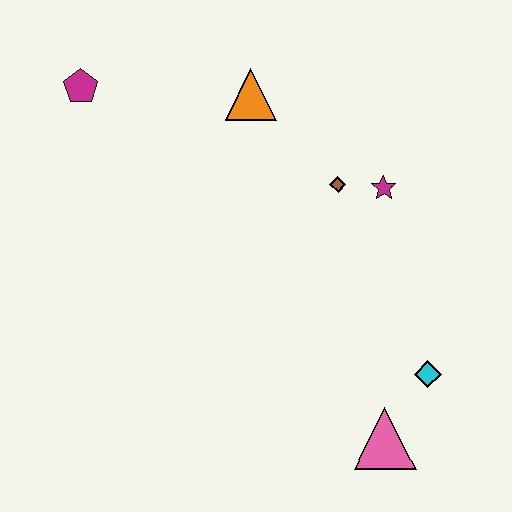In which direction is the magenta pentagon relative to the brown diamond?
The magenta pentagon is to the left of the brown diamond.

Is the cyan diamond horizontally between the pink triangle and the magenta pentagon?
No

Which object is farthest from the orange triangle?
The pink triangle is farthest from the orange triangle.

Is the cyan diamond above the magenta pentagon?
No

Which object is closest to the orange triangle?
The brown diamond is closest to the orange triangle.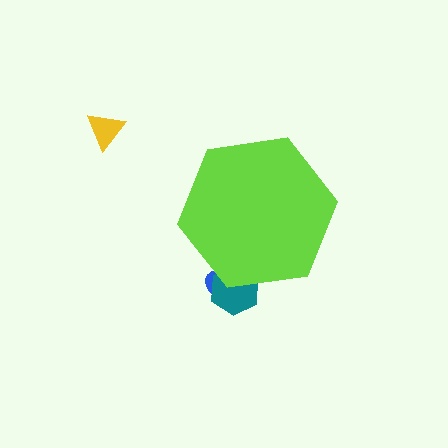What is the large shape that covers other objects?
A lime hexagon.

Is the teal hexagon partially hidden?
Yes, the teal hexagon is partially hidden behind the lime hexagon.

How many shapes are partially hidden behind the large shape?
2 shapes are partially hidden.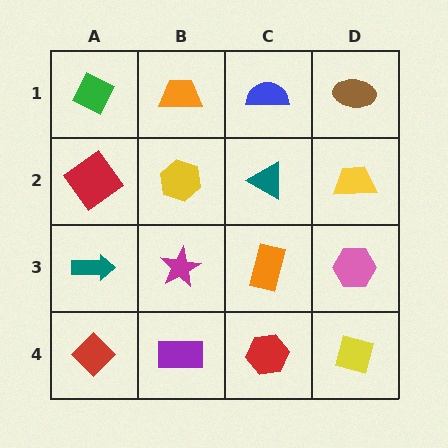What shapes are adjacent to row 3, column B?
A yellow hexagon (row 2, column B), a purple rectangle (row 4, column B), a teal arrow (row 3, column A), an orange rectangle (row 3, column C).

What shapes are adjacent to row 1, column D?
A yellow trapezoid (row 2, column D), a blue semicircle (row 1, column C).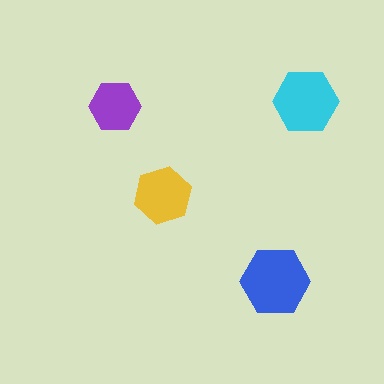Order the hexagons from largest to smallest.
the blue one, the cyan one, the yellow one, the purple one.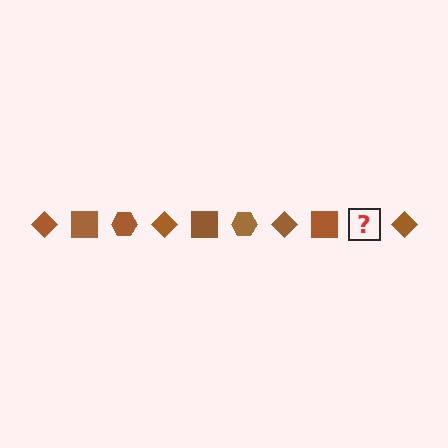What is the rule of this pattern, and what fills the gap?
The rule is that the pattern cycles through diamond, square, hexagon shapes in brown. The gap should be filled with a brown hexagon.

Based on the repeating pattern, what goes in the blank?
The blank should be a brown hexagon.